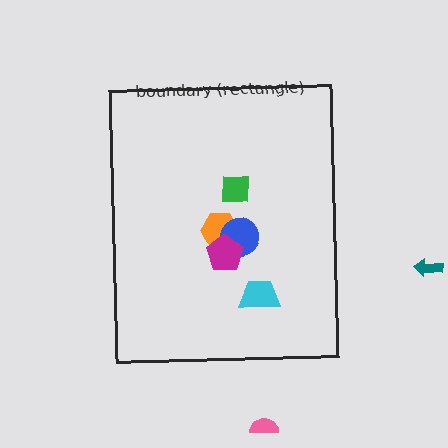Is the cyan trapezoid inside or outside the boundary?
Inside.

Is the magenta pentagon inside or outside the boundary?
Inside.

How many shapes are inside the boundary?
5 inside, 2 outside.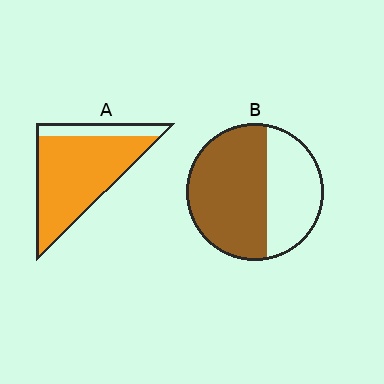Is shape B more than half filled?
Yes.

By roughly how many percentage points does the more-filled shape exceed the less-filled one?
By roughly 20 percentage points (A over B).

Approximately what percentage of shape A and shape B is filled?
A is approximately 80% and B is approximately 60%.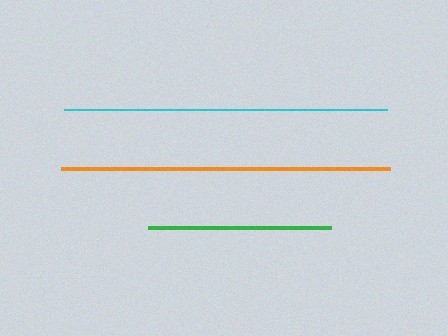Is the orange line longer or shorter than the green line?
The orange line is longer than the green line.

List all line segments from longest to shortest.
From longest to shortest: orange, cyan, green.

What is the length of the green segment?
The green segment is approximately 183 pixels long.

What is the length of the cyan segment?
The cyan segment is approximately 322 pixels long.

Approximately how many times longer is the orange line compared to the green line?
The orange line is approximately 1.8 times the length of the green line.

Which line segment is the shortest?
The green line is the shortest at approximately 183 pixels.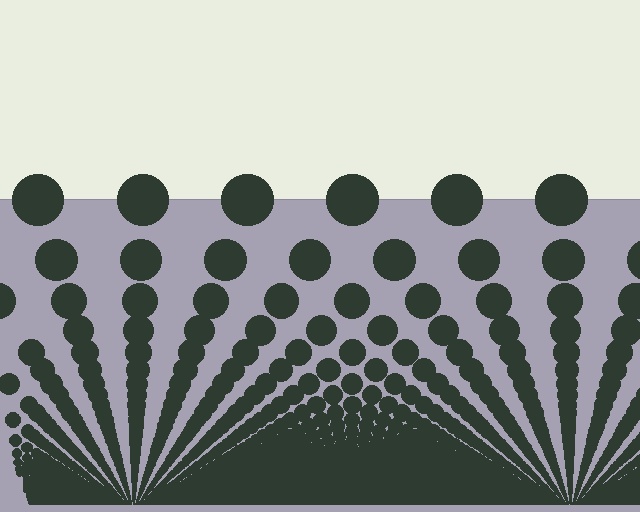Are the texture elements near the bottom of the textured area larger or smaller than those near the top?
Smaller. The gradient is inverted — elements near the bottom are smaller and denser.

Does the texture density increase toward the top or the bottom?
Density increases toward the bottom.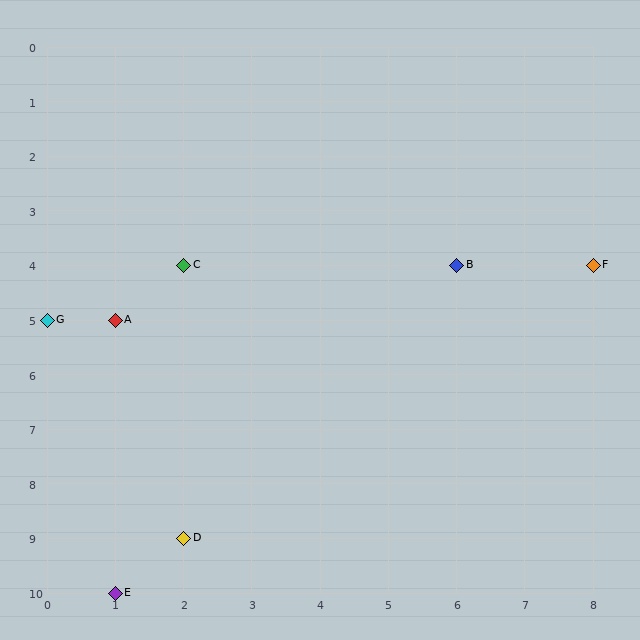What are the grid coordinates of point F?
Point F is at grid coordinates (8, 4).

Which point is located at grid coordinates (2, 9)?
Point D is at (2, 9).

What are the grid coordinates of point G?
Point G is at grid coordinates (0, 5).